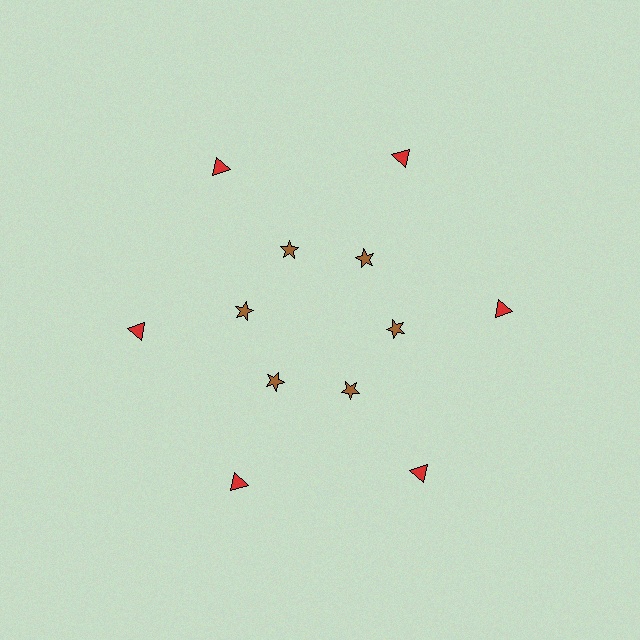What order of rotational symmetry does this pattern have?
This pattern has 6-fold rotational symmetry.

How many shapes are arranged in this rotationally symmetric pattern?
There are 12 shapes, arranged in 6 groups of 2.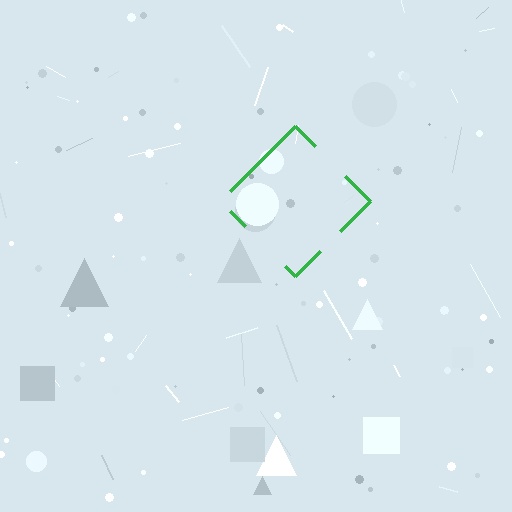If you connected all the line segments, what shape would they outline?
They would outline a diamond.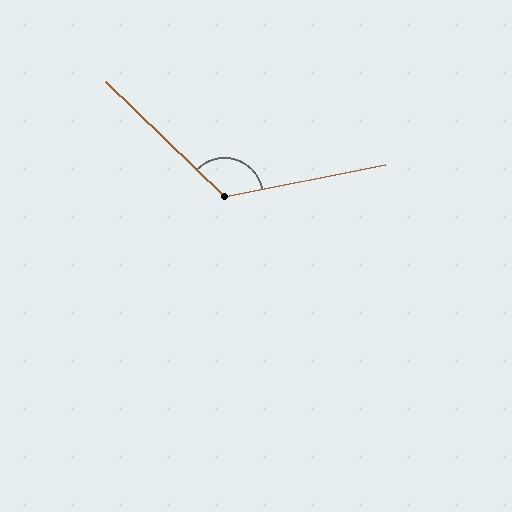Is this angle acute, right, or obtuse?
It is obtuse.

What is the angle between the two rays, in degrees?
Approximately 124 degrees.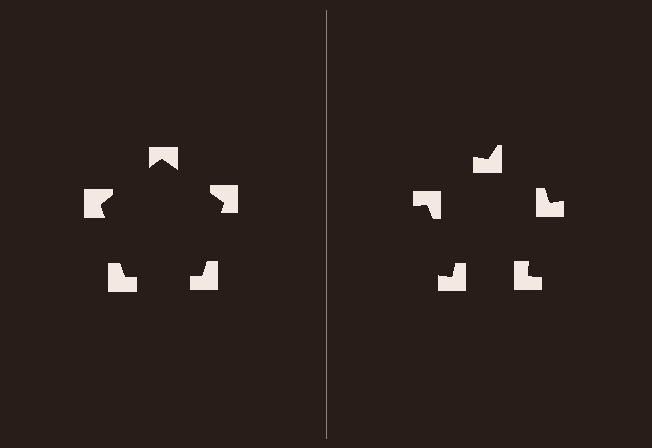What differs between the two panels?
The notched squares are positioned identically on both sides; only the wedge orientations differ. On the left they align to a pentagon; on the right they are misaligned.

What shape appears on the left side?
An illusory pentagon.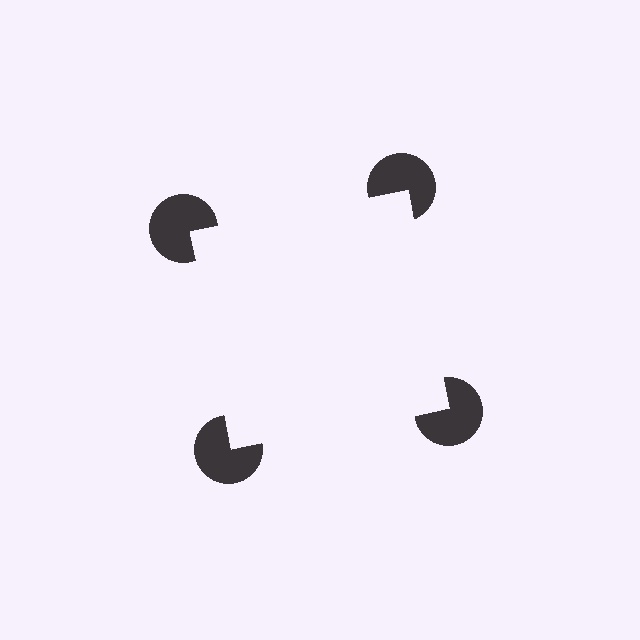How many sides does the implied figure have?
4 sides.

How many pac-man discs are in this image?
There are 4 — one at each vertex of the illusory square.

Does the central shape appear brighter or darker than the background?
It typically appears slightly brighter than the background, even though no actual brightness change is drawn.